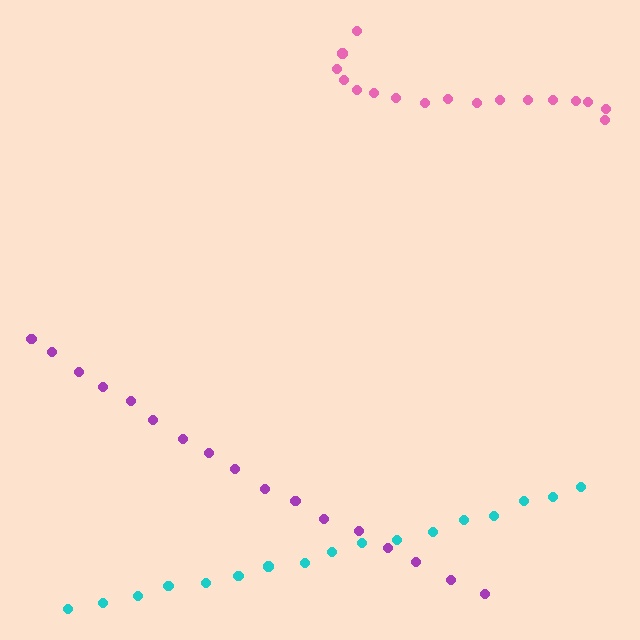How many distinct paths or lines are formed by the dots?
There are 3 distinct paths.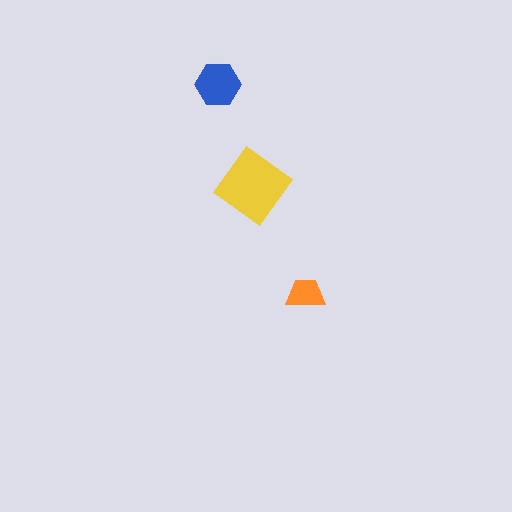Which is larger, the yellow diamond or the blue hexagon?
The yellow diamond.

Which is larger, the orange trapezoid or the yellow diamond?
The yellow diamond.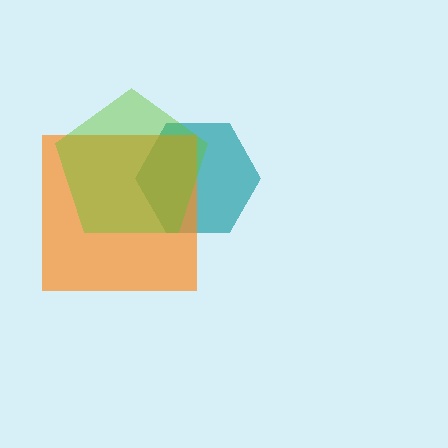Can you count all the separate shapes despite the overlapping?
Yes, there are 3 separate shapes.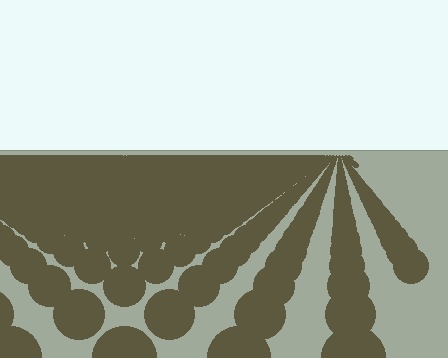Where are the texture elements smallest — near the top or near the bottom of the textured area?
Near the top.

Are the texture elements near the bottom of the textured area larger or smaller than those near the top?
Larger. Near the bottom, elements are closer to the viewer and appear at a bigger on-screen size.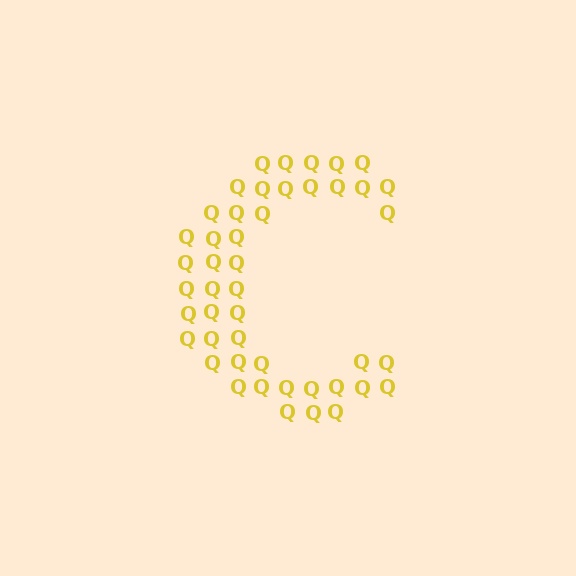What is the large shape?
The large shape is the letter C.